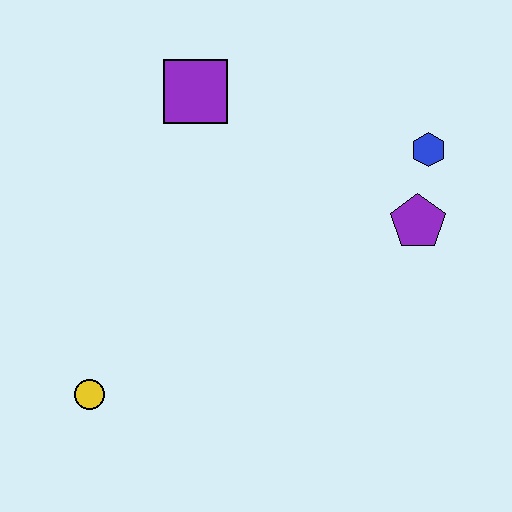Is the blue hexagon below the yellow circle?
No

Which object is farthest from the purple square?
The yellow circle is farthest from the purple square.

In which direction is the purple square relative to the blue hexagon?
The purple square is to the left of the blue hexagon.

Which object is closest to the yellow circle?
The purple square is closest to the yellow circle.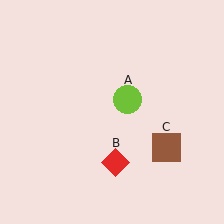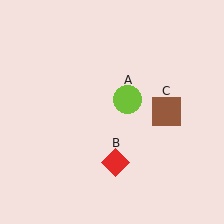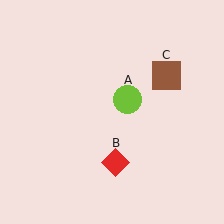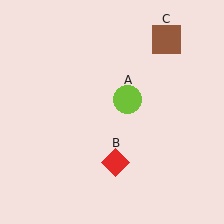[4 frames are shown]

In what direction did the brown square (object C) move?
The brown square (object C) moved up.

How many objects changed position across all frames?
1 object changed position: brown square (object C).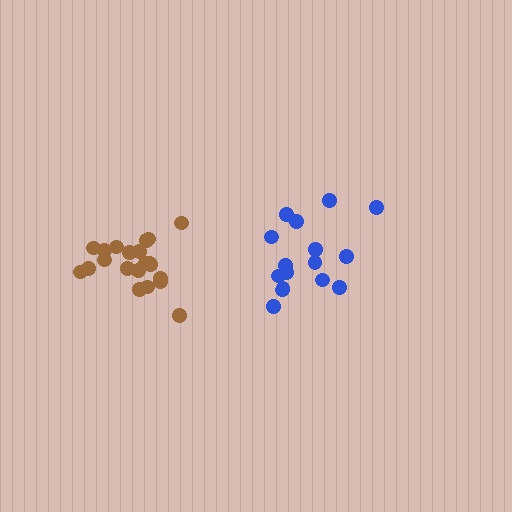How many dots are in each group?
Group 1: 16 dots, Group 2: 21 dots (37 total).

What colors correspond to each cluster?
The clusters are colored: blue, brown.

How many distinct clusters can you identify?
There are 2 distinct clusters.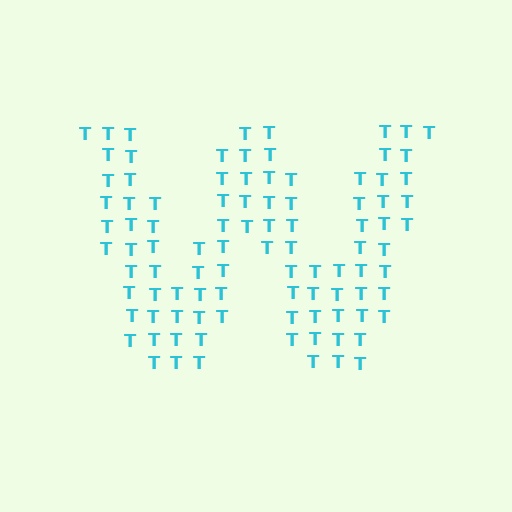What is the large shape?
The large shape is the letter W.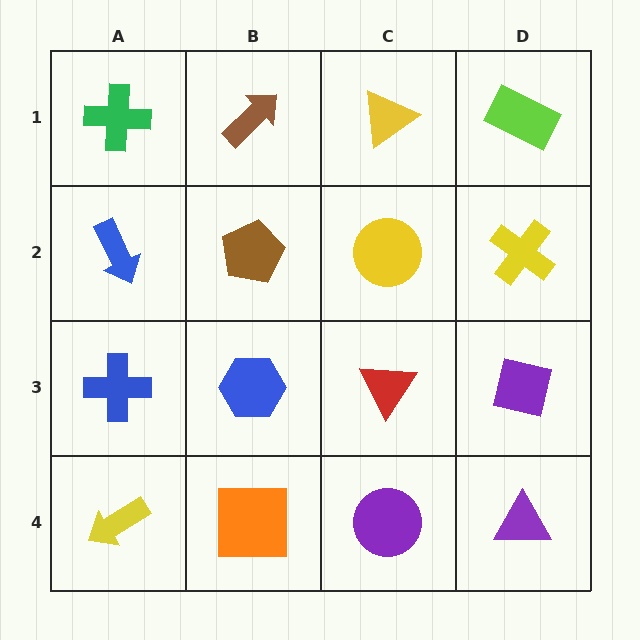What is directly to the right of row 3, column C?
A purple square.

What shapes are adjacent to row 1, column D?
A yellow cross (row 2, column D), a yellow triangle (row 1, column C).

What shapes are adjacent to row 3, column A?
A blue arrow (row 2, column A), a yellow arrow (row 4, column A), a blue hexagon (row 3, column B).